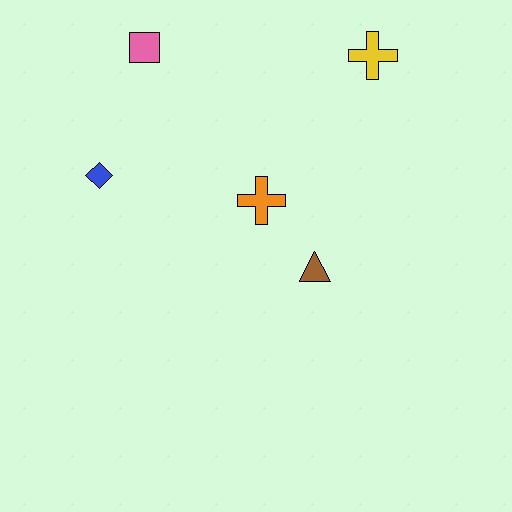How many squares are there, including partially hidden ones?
There is 1 square.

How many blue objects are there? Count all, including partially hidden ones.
There is 1 blue object.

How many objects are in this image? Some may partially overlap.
There are 5 objects.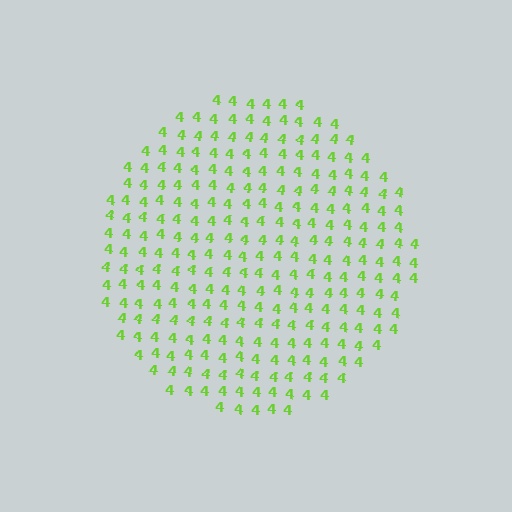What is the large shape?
The large shape is a circle.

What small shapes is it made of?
It is made of small digit 4's.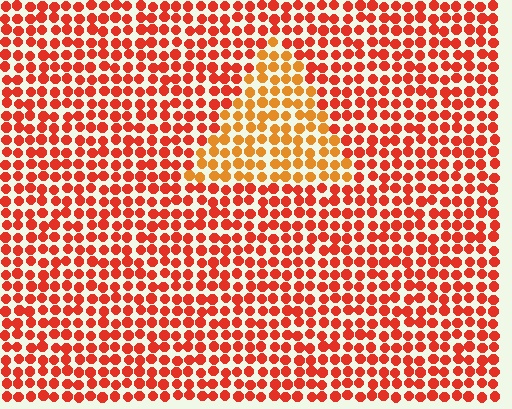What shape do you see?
I see a triangle.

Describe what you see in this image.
The image is filled with small red elements in a uniform arrangement. A triangle-shaped region is visible where the elements are tinted to a slightly different hue, forming a subtle color boundary.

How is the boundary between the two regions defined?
The boundary is defined purely by a slight shift in hue (about 29 degrees). Spacing, size, and orientation are identical on both sides.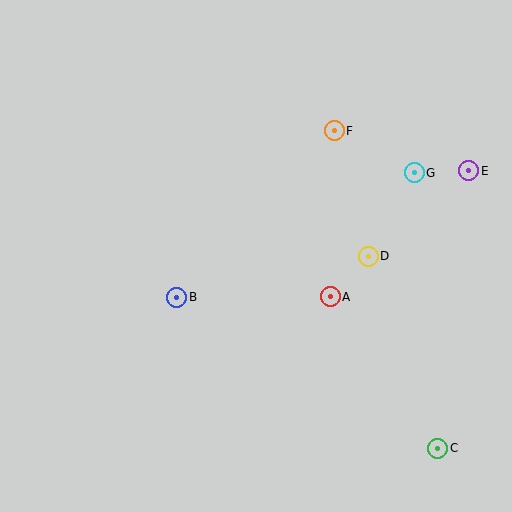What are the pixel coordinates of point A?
Point A is at (330, 297).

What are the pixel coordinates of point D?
Point D is at (368, 256).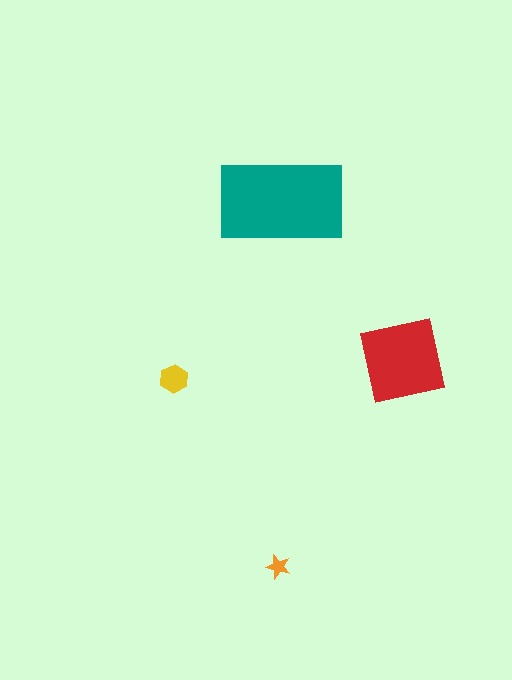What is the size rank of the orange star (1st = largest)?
4th.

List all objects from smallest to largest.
The orange star, the yellow hexagon, the red square, the teal rectangle.